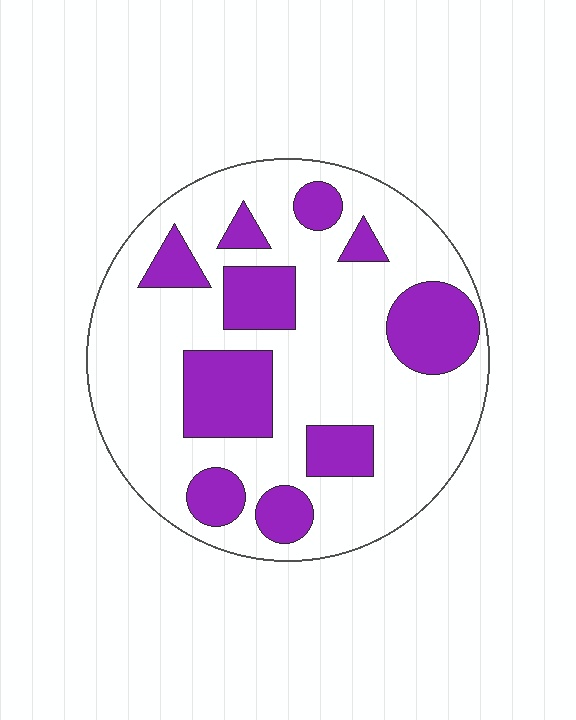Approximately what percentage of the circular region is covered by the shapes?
Approximately 30%.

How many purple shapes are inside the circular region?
10.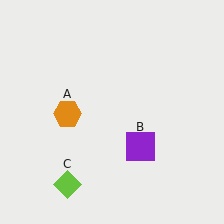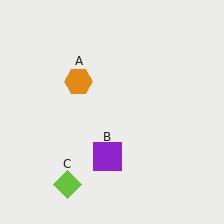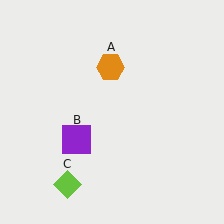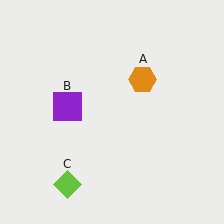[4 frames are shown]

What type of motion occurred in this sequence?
The orange hexagon (object A), purple square (object B) rotated clockwise around the center of the scene.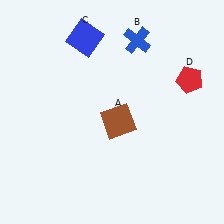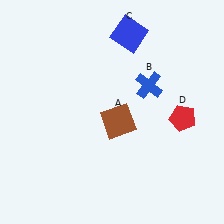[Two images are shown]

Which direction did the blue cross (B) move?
The blue cross (B) moved down.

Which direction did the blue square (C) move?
The blue square (C) moved right.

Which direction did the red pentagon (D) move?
The red pentagon (D) moved down.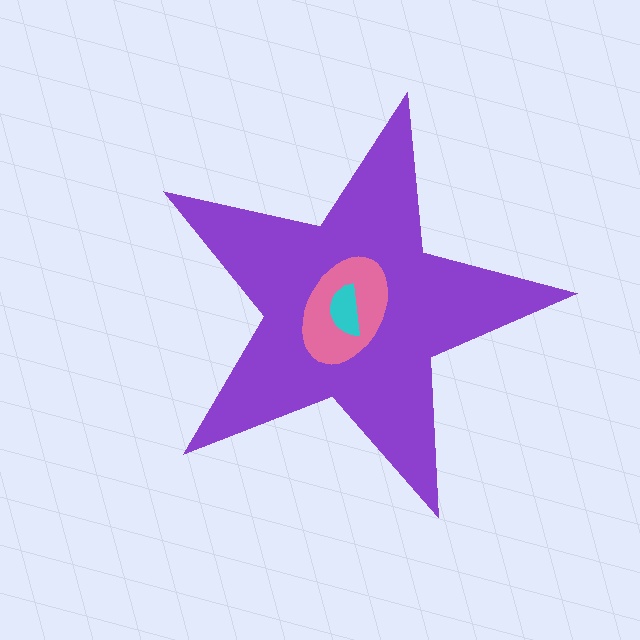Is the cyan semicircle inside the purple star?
Yes.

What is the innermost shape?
The cyan semicircle.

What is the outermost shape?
The purple star.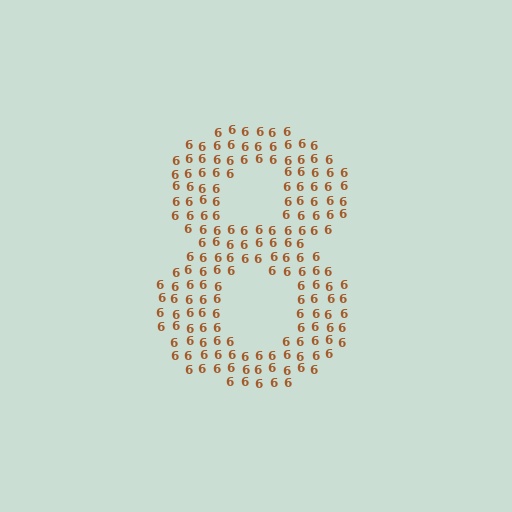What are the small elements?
The small elements are digit 6's.